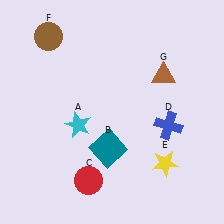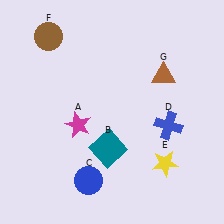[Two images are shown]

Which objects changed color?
A changed from cyan to magenta. C changed from red to blue.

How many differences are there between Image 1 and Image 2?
There are 2 differences between the two images.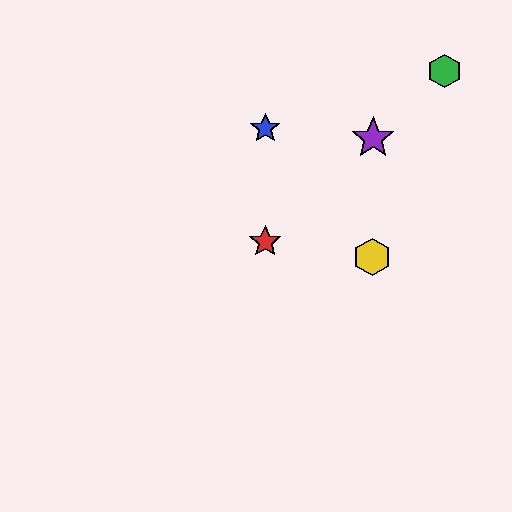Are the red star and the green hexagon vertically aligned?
No, the red star is at x≈265 and the green hexagon is at x≈444.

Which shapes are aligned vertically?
The red star, the blue star are aligned vertically.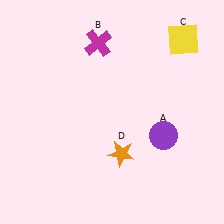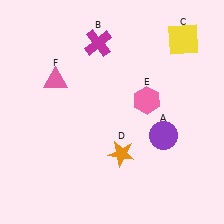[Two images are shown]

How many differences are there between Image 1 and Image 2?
There are 2 differences between the two images.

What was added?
A pink hexagon (E), a pink triangle (F) were added in Image 2.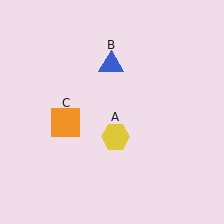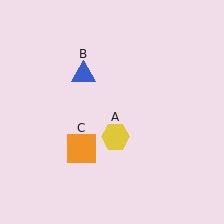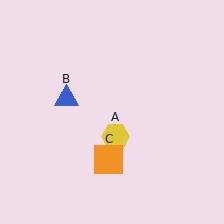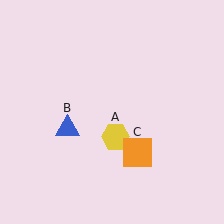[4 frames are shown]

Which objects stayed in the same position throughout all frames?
Yellow hexagon (object A) remained stationary.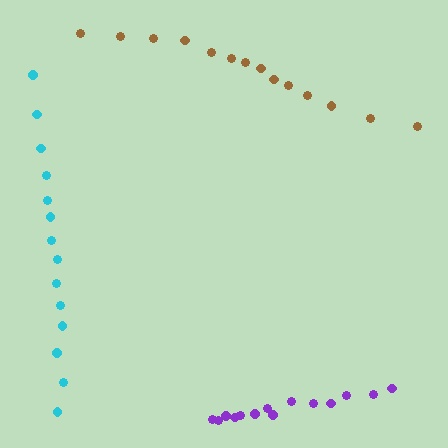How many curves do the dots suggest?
There are 3 distinct paths.